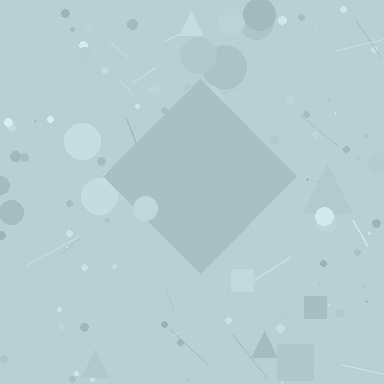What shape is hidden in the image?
A diamond is hidden in the image.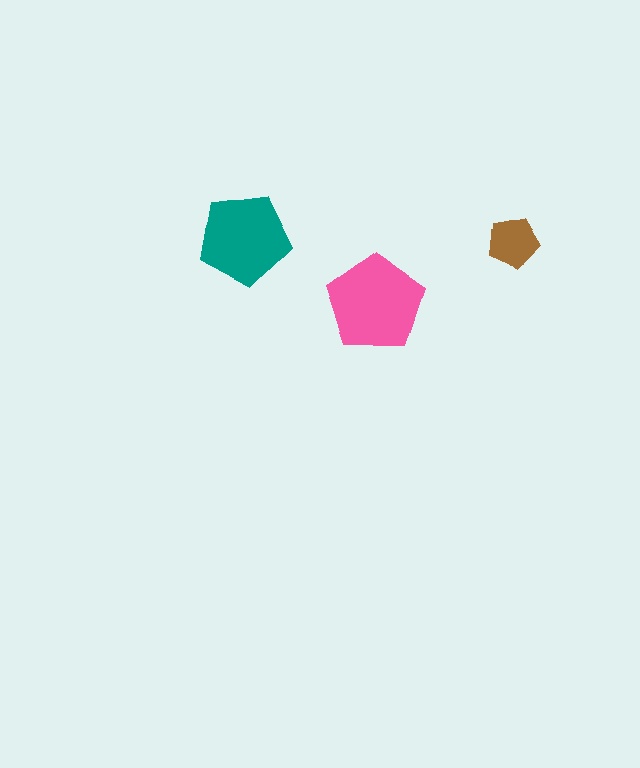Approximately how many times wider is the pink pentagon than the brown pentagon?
About 2 times wider.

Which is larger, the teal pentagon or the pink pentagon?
The pink one.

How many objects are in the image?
There are 3 objects in the image.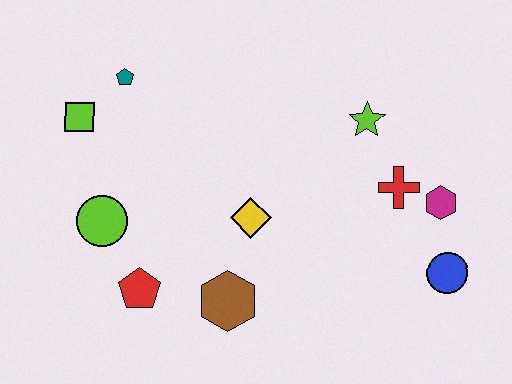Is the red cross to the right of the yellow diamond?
Yes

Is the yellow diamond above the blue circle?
Yes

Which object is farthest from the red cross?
The lime square is farthest from the red cross.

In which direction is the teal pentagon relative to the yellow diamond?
The teal pentagon is above the yellow diamond.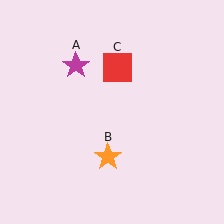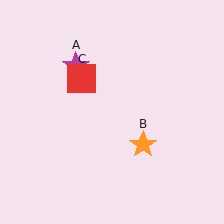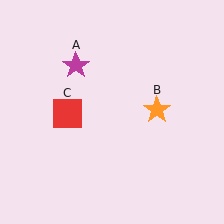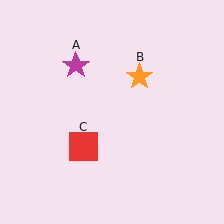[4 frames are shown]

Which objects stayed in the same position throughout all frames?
Magenta star (object A) remained stationary.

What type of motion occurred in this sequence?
The orange star (object B), red square (object C) rotated counterclockwise around the center of the scene.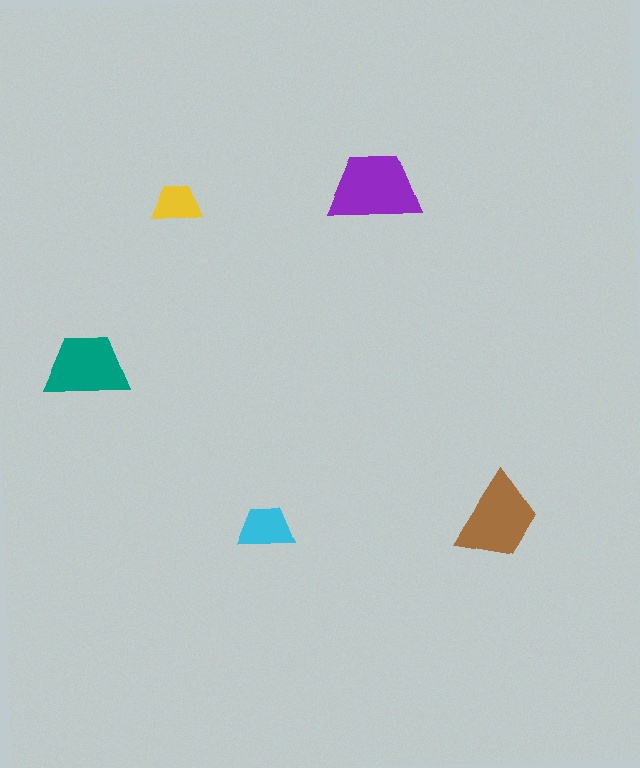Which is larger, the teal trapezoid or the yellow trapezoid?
The teal one.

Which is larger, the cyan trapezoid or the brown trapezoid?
The brown one.